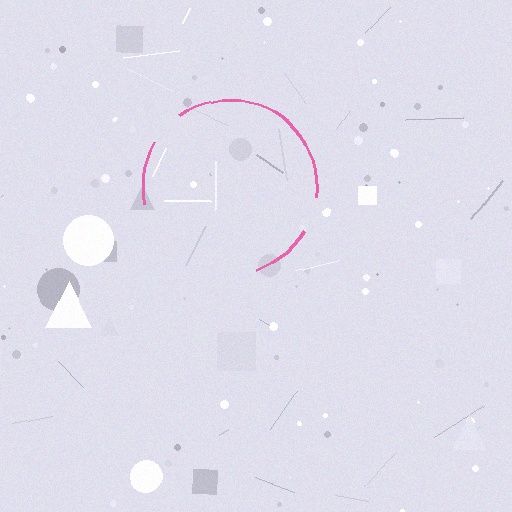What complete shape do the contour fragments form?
The contour fragments form a circle.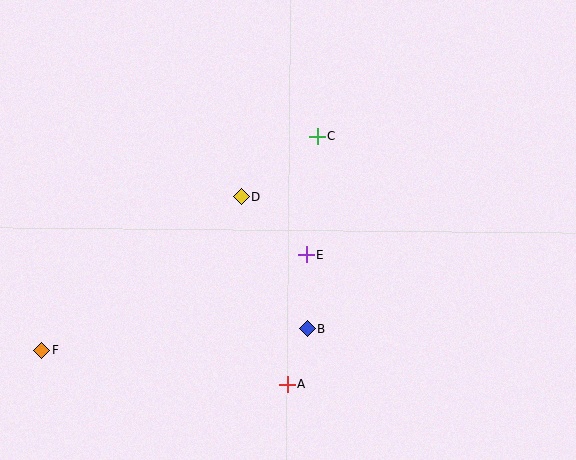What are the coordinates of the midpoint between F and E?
The midpoint between F and E is at (174, 302).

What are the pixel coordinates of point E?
Point E is at (306, 255).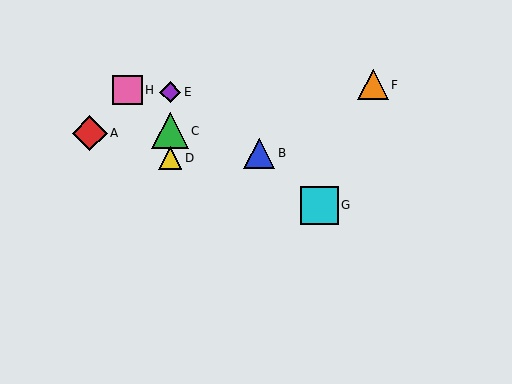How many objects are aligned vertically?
3 objects (C, D, E) are aligned vertically.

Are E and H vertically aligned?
No, E is at x≈170 and H is at x≈127.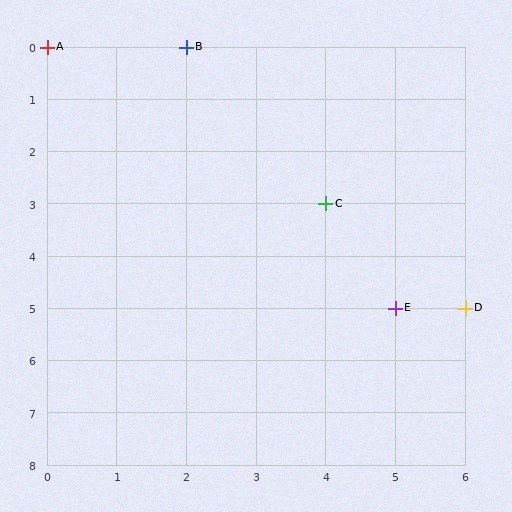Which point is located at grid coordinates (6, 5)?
Point D is at (6, 5).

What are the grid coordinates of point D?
Point D is at grid coordinates (6, 5).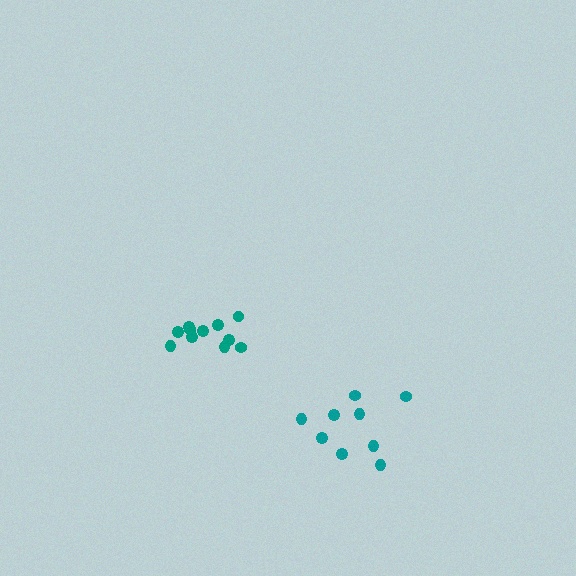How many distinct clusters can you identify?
There are 2 distinct clusters.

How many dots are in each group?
Group 1: 11 dots, Group 2: 9 dots (20 total).